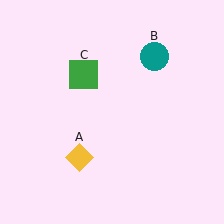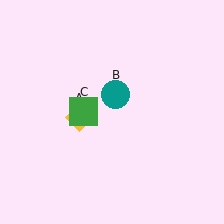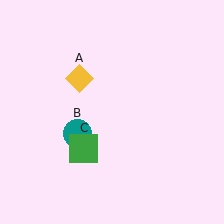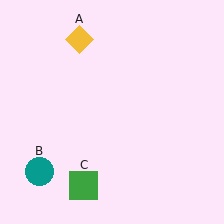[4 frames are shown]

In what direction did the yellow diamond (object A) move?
The yellow diamond (object A) moved up.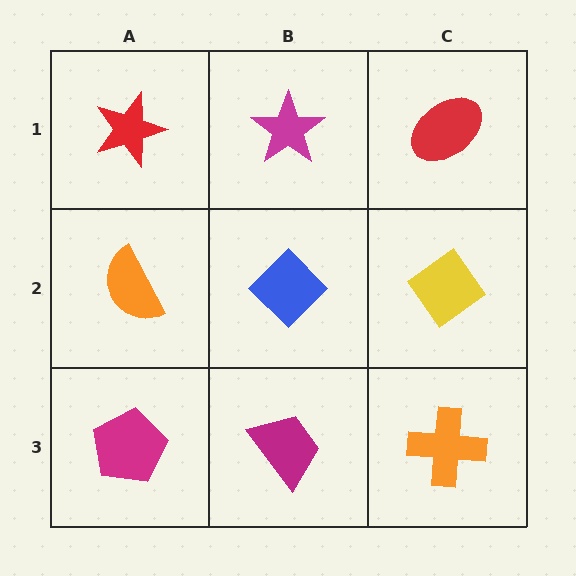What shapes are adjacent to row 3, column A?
An orange semicircle (row 2, column A), a magenta trapezoid (row 3, column B).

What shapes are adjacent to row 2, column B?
A magenta star (row 1, column B), a magenta trapezoid (row 3, column B), an orange semicircle (row 2, column A), a yellow diamond (row 2, column C).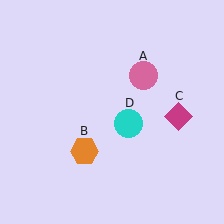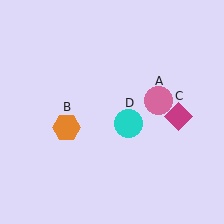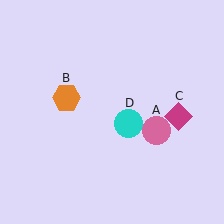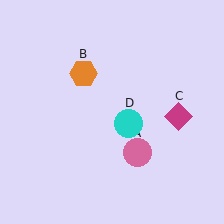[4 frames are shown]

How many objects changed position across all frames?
2 objects changed position: pink circle (object A), orange hexagon (object B).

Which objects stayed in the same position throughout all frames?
Magenta diamond (object C) and cyan circle (object D) remained stationary.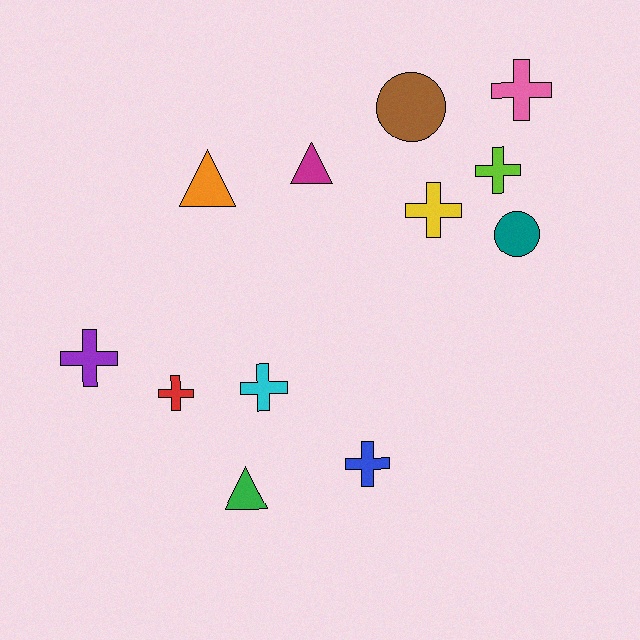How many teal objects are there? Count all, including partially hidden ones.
There is 1 teal object.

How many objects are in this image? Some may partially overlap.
There are 12 objects.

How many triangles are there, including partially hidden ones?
There are 3 triangles.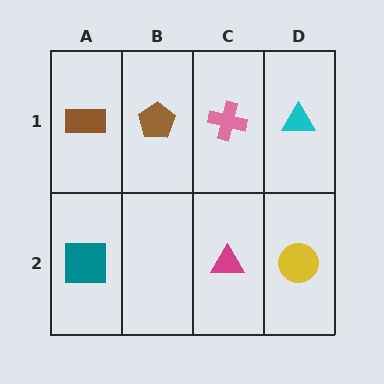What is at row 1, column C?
A pink cross.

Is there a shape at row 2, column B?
No, that cell is empty.